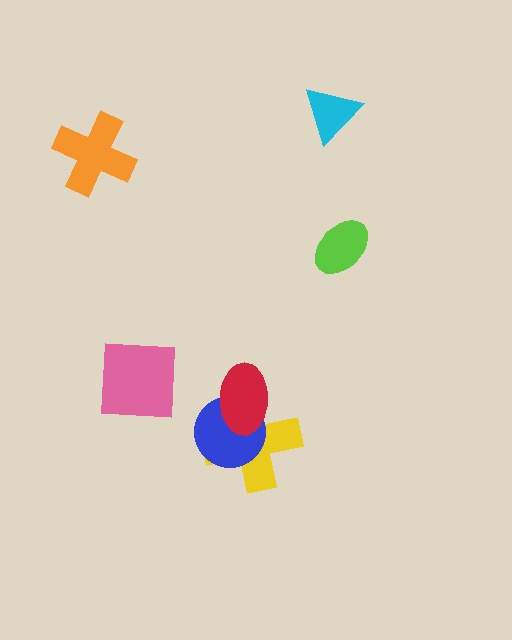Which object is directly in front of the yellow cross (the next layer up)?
The blue circle is directly in front of the yellow cross.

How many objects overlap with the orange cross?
0 objects overlap with the orange cross.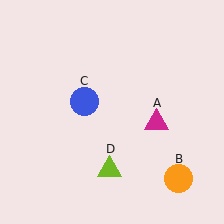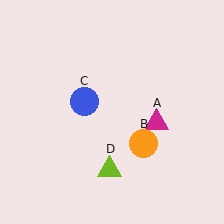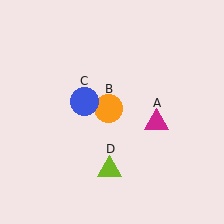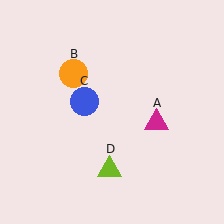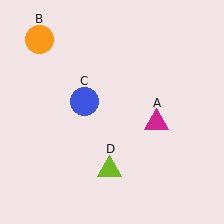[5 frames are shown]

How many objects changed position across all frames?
1 object changed position: orange circle (object B).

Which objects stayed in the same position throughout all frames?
Magenta triangle (object A) and blue circle (object C) and lime triangle (object D) remained stationary.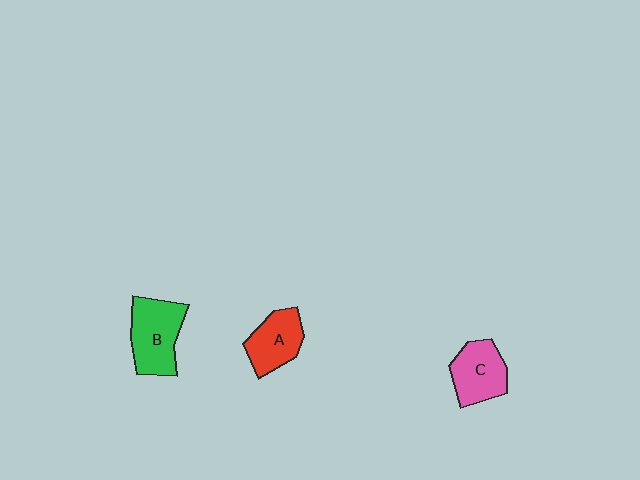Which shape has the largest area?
Shape B (green).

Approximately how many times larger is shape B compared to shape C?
Approximately 1.2 times.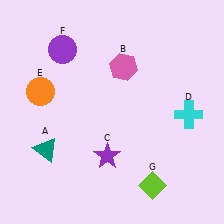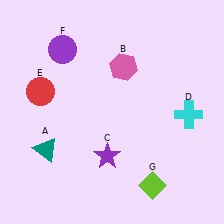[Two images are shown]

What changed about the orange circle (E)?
In Image 1, E is orange. In Image 2, it changed to red.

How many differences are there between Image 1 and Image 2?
There is 1 difference between the two images.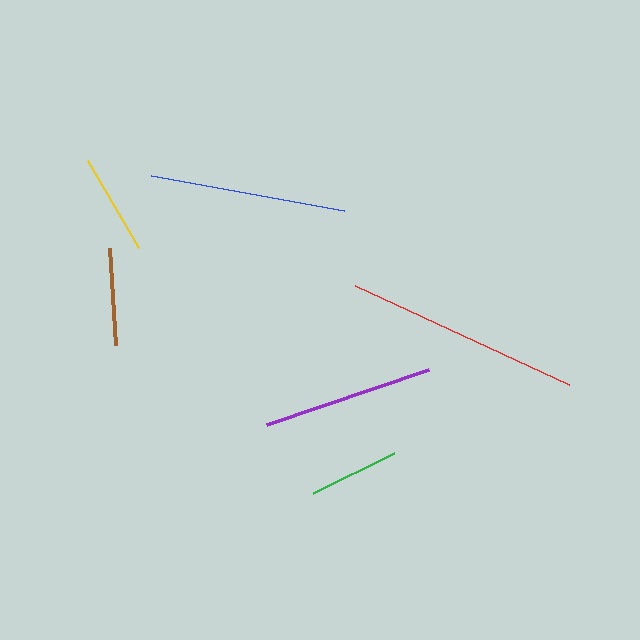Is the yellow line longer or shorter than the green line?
The yellow line is longer than the green line.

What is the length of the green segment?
The green segment is approximately 90 pixels long.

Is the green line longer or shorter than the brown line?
The brown line is longer than the green line.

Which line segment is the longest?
The red line is the longest at approximately 235 pixels.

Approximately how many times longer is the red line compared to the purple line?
The red line is approximately 1.4 times the length of the purple line.